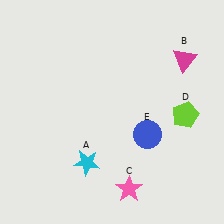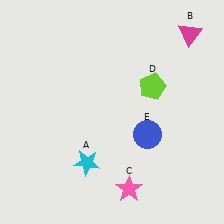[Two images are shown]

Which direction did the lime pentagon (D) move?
The lime pentagon (D) moved left.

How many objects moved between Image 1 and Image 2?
2 objects moved between the two images.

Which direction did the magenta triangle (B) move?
The magenta triangle (B) moved up.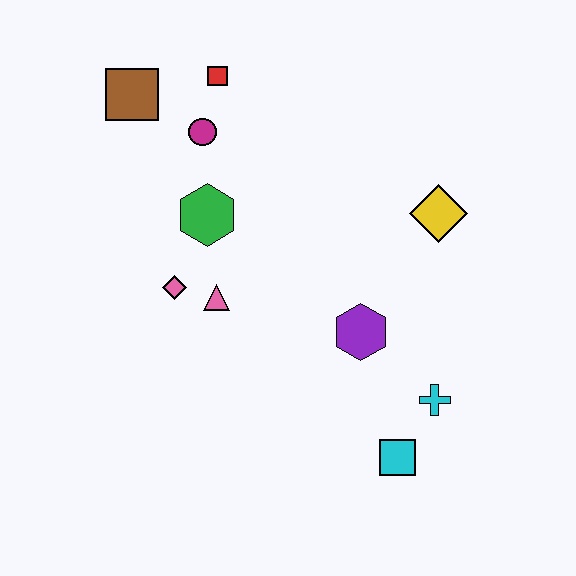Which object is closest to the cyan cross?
The cyan square is closest to the cyan cross.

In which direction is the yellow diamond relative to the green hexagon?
The yellow diamond is to the right of the green hexagon.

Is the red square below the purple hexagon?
No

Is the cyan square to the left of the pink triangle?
No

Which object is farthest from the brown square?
The cyan square is farthest from the brown square.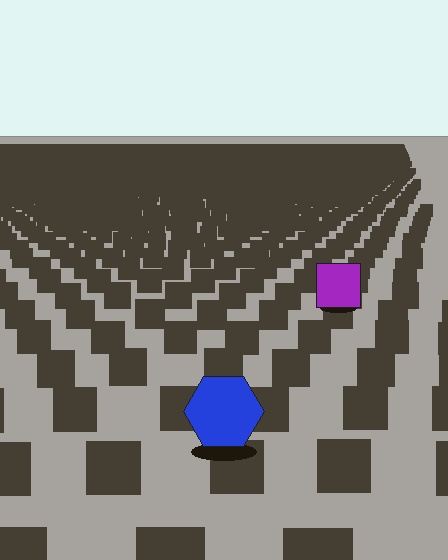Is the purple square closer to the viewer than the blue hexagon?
No. The blue hexagon is closer — you can tell from the texture gradient: the ground texture is coarser near it.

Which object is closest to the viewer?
The blue hexagon is closest. The texture marks near it are larger and more spread out.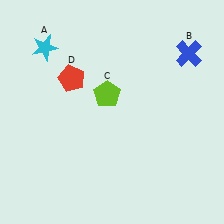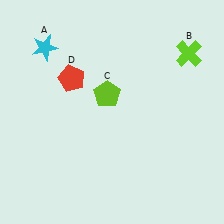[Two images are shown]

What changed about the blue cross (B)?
In Image 1, B is blue. In Image 2, it changed to lime.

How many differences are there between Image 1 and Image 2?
There is 1 difference between the two images.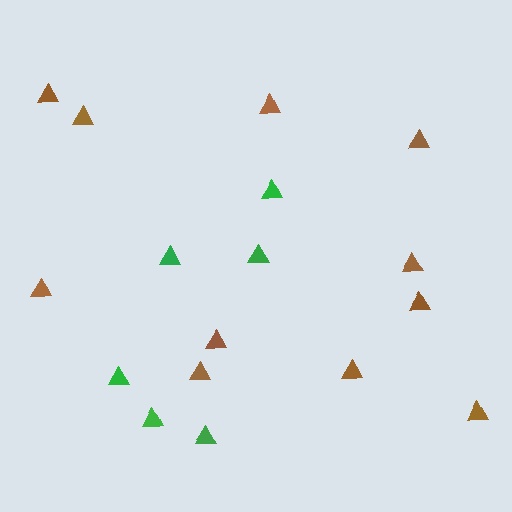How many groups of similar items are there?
There are 2 groups: one group of green triangles (6) and one group of brown triangles (11).